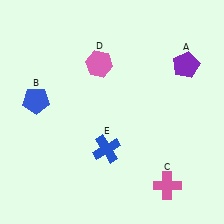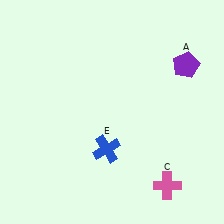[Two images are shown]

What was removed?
The blue pentagon (B), the pink hexagon (D) were removed in Image 2.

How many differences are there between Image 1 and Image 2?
There are 2 differences between the two images.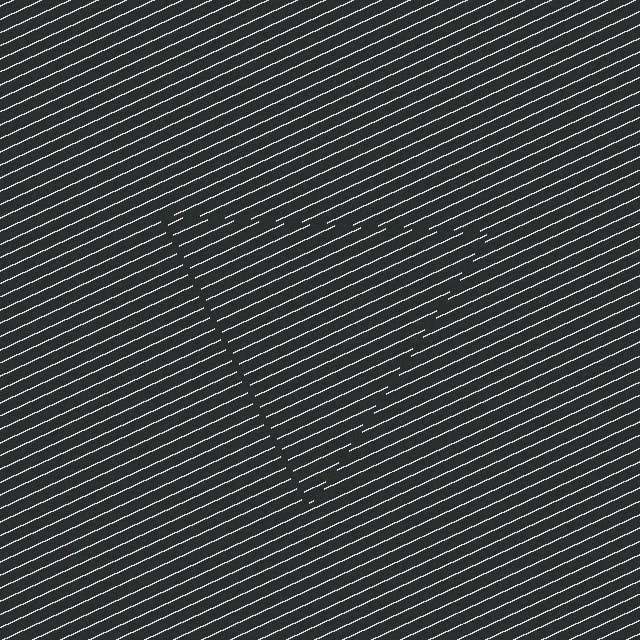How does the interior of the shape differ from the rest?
The interior of the shape contains the same grating, shifted by half a period — the contour is defined by the phase discontinuity where line-ends from the inner and outer gratings abut.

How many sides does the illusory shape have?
3 sides — the line-ends trace a triangle.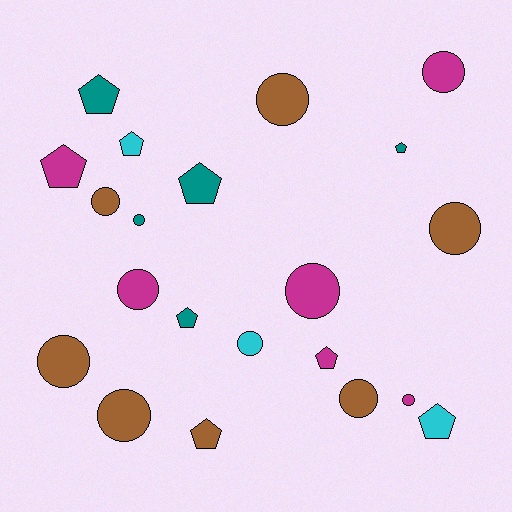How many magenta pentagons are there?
There are 2 magenta pentagons.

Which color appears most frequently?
Brown, with 7 objects.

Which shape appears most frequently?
Circle, with 12 objects.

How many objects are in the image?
There are 21 objects.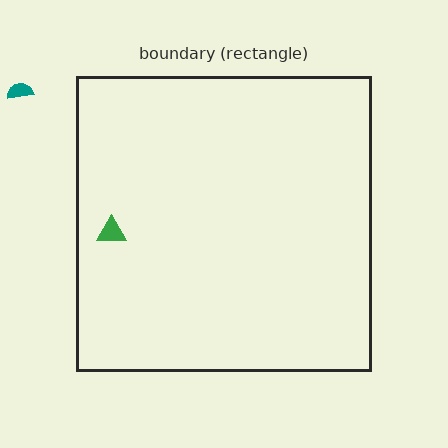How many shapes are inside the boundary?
1 inside, 1 outside.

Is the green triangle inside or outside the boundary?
Inside.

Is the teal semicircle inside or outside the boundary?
Outside.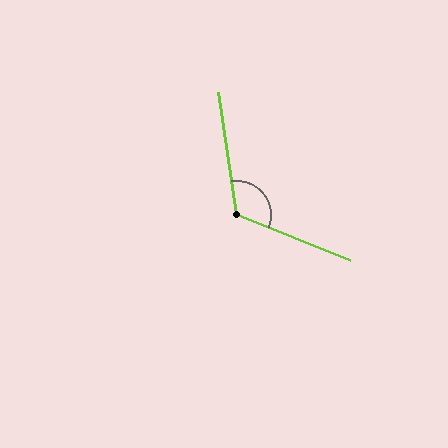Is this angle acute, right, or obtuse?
It is obtuse.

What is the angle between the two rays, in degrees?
Approximately 120 degrees.